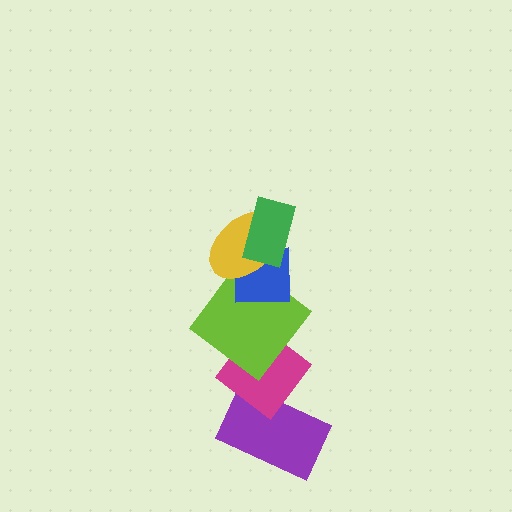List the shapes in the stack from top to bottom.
From top to bottom: the green rectangle, the yellow ellipse, the blue square, the lime diamond, the magenta diamond, the purple rectangle.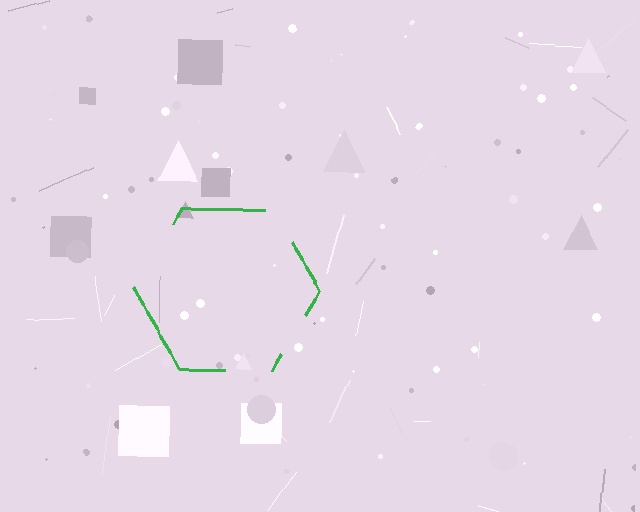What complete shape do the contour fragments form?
The contour fragments form a hexagon.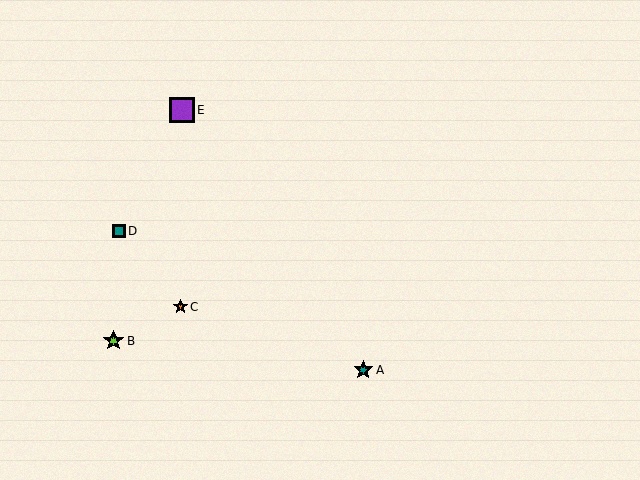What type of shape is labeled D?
Shape D is a teal square.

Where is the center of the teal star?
The center of the teal star is at (363, 370).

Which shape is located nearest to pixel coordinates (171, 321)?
The orange star (labeled C) at (180, 307) is nearest to that location.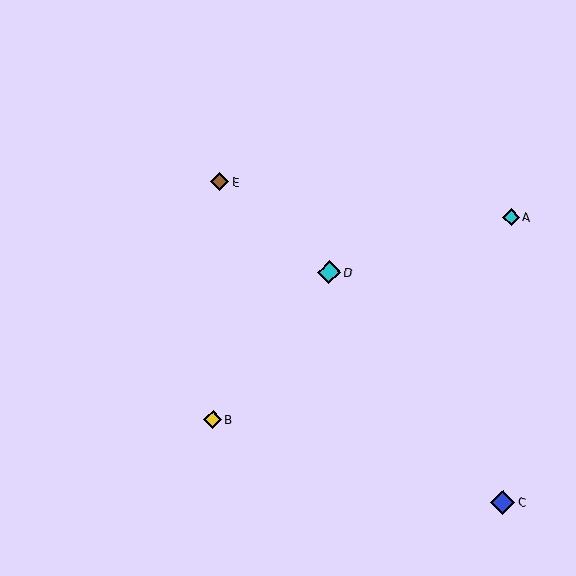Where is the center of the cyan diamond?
The center of the cyan diamond is at (329, 272).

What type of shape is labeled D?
Shape D is a cyan diamond.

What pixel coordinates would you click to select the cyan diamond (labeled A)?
Click at (511, 217) to select the cyan diamond A.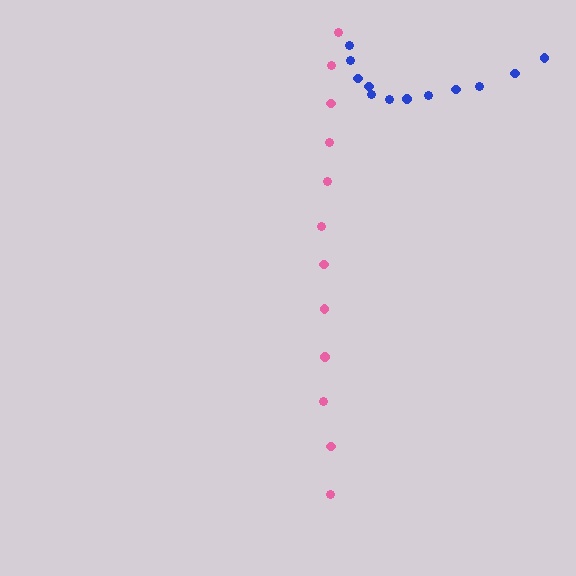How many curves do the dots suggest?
There are 2 distinct paths.